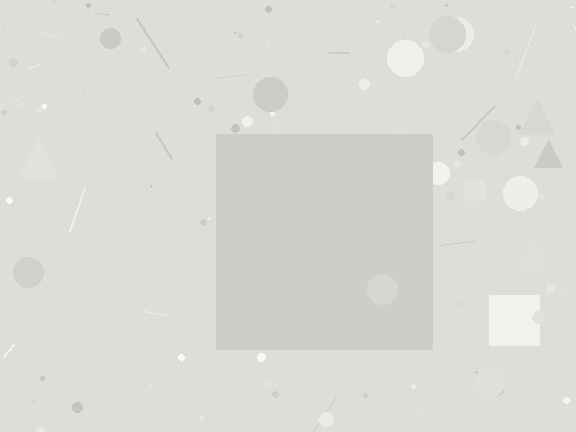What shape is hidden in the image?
A square is hidden in the image.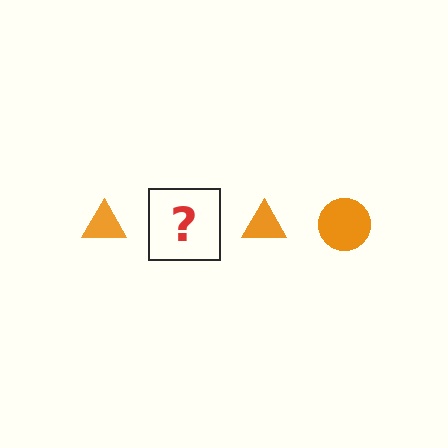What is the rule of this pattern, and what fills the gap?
The rule is that the pattern cycles through triangle, circle shapes in orange. The gap should be filled with an orange circle.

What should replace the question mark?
The question mark should be replaced with an orange circle.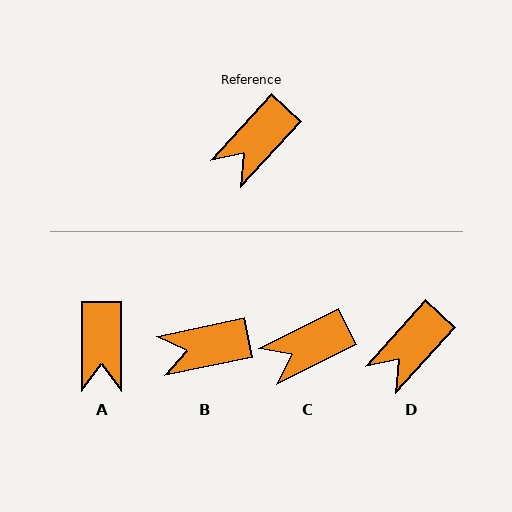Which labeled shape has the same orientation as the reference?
D.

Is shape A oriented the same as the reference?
No, it is off by about 42 degrees.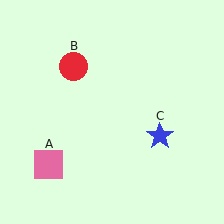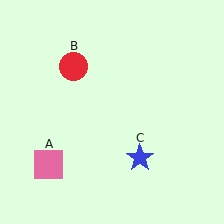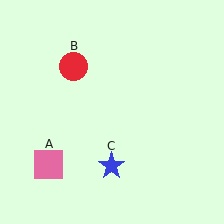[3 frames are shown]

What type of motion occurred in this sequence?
The blue star (object C) rotated clockwise around the center of the scene.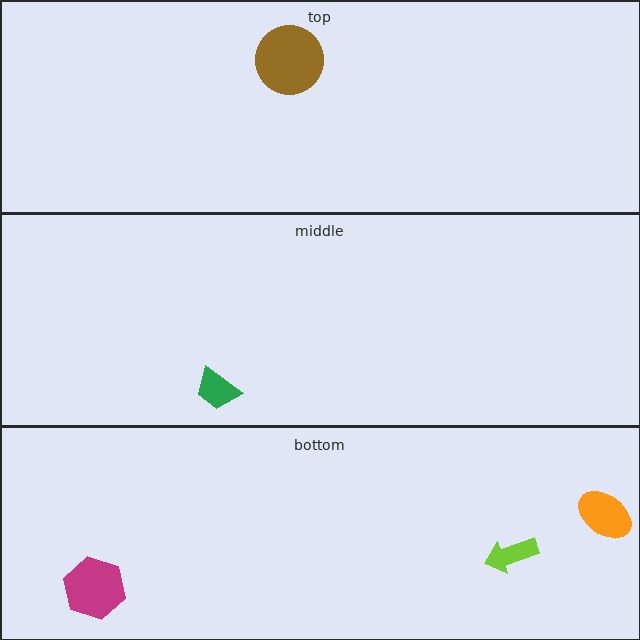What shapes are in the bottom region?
The orange ellipse, the magenta hexagon, the lime arrow.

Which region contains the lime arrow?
The bottom region.